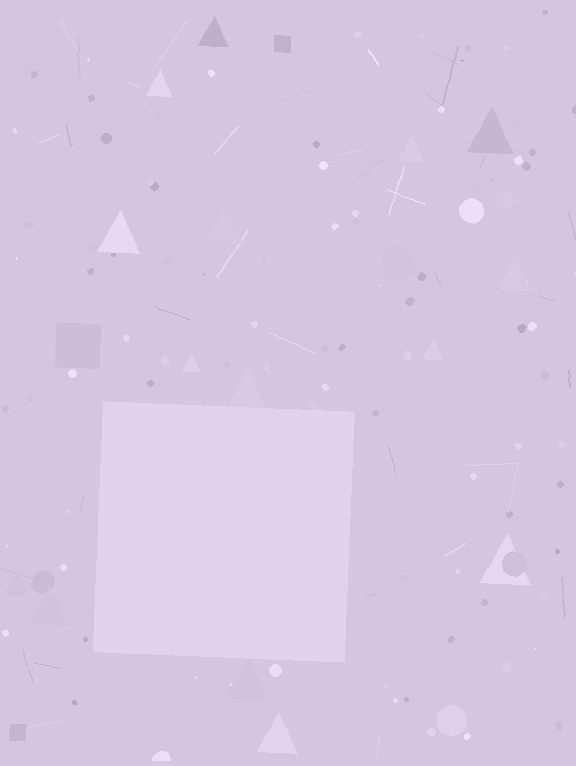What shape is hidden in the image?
A square is hidden in the image.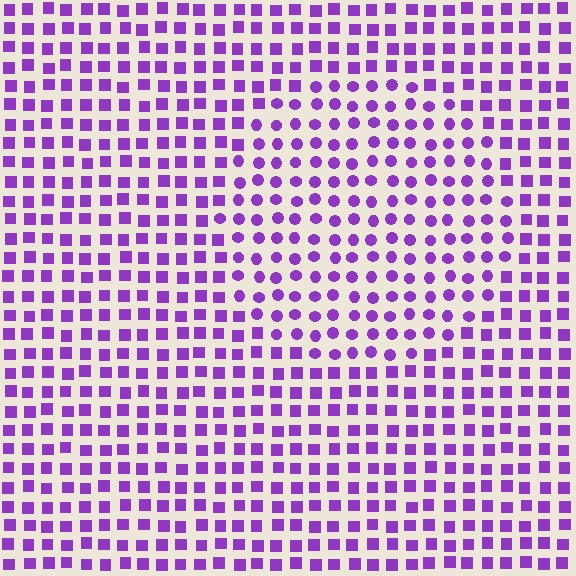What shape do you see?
I see a circle.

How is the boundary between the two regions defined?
The boundary is defined by a change in element shape: circles inside vs. squares outside. All elements share the same color and spacing.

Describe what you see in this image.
The image is filled with small purple elements arranged in a uniform grid. A circle-shaped region contains circles, while the surrounding area contains squares. The boundary is defined purely by the change in element shape.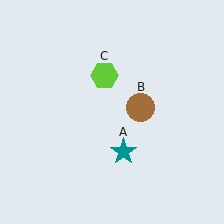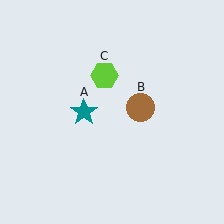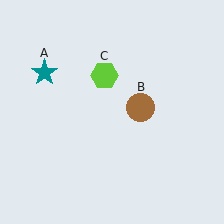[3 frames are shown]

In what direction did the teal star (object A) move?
The teal star (object A) moved up and to the left.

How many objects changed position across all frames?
1 object changed position: teal star (object A).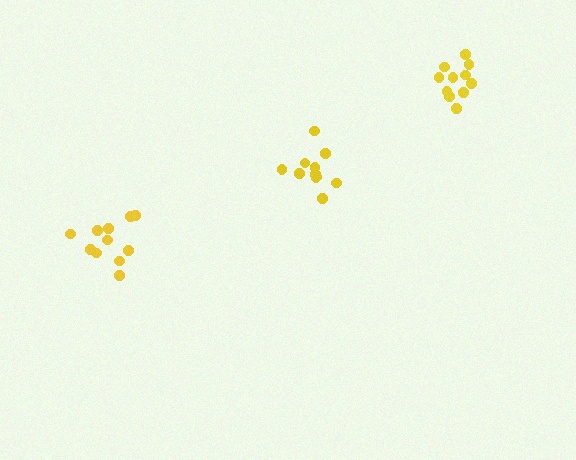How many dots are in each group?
Group 1: 11 dots, Group 2: 11 dots, Group 3: 11 dots (33 total).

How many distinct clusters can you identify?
There are 3 distinct clusters.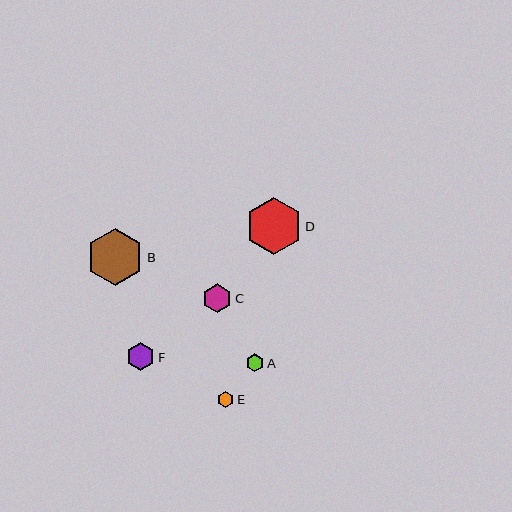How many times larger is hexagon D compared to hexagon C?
Hexagon D is approximately 2.0 times the size of hexagon C.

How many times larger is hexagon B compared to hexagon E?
Hexagon B is approximately 3.6 times the size of hexagon E.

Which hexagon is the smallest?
Hexagon E is the smallest with a size of approximately 16 pixels.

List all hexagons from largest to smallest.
From largest to smallest: B, D, C, F, A, E.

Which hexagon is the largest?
Hexagon B is the largest with a size of approximately 57 pixels.